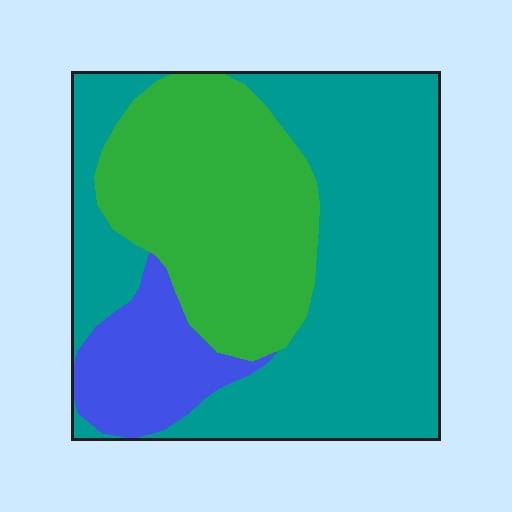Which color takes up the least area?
Blue, at roughly 15%.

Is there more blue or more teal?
Teal.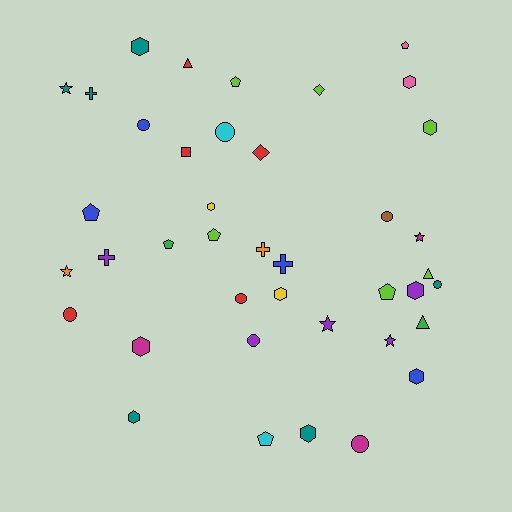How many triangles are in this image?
There are 3 triangles.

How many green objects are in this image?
There are 2 green objects.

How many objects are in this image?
There are 40 objects.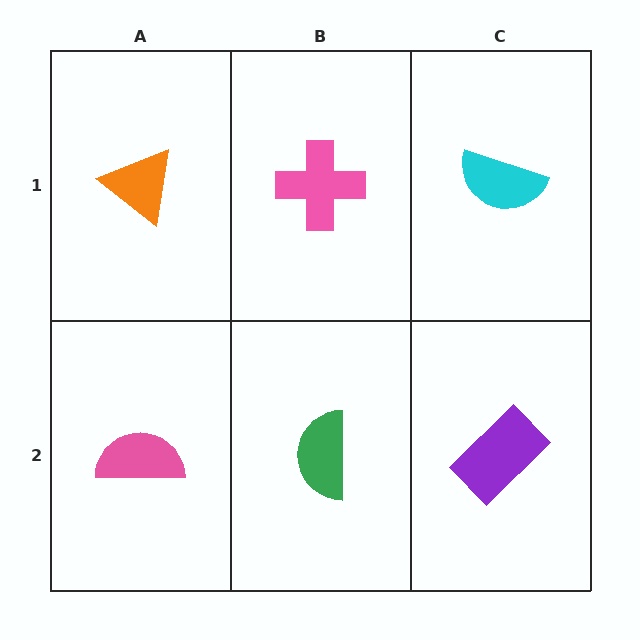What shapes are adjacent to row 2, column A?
An orange triangle (row 1, column A), a green semicircle (row 2, column B).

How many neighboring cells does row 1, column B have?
3.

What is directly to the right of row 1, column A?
A pink cross.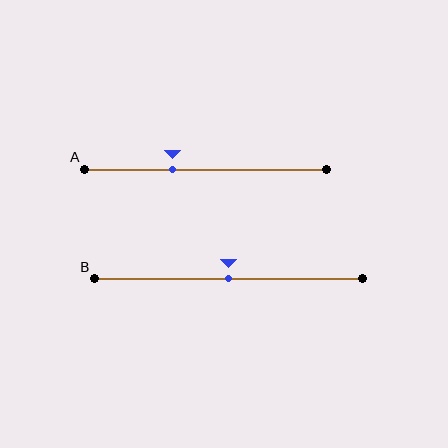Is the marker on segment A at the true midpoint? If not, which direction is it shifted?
No, the marker on segment A is shifted to the left by about 14% of the segment length.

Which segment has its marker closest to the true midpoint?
Segment B has its marker closest to the true midpoint.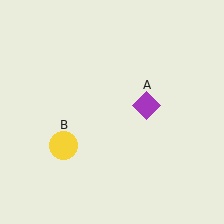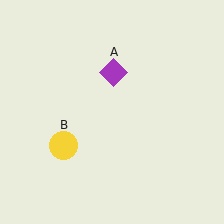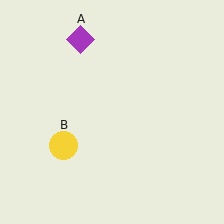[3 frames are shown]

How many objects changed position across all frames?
1 object changed position: purple diamond (object A).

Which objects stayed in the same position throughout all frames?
Yellow circle (object B) remained stationary.